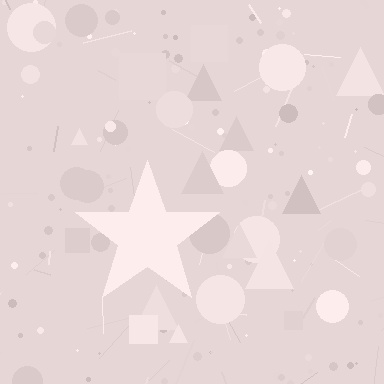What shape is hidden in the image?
A star is hidden in the image.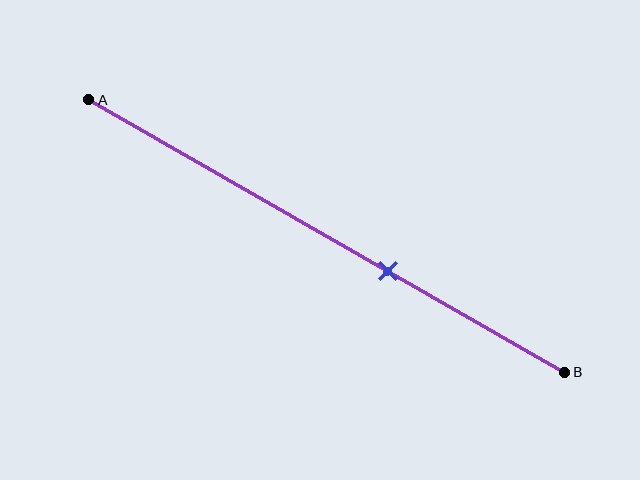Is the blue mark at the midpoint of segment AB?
No, the mark is at about 65% from A, not at the 50% midpoint.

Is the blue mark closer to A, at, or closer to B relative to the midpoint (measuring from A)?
The blue mark is closer to point B than the midpoint of segment AB.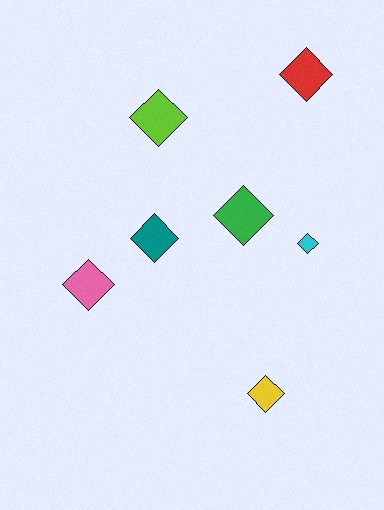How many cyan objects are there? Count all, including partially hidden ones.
There is 1 cyan object.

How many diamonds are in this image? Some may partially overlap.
There are 7 diamonds.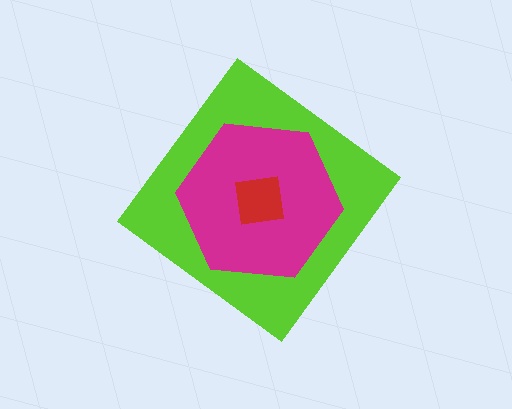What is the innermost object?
The red square.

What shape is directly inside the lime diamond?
The magenta hexagon.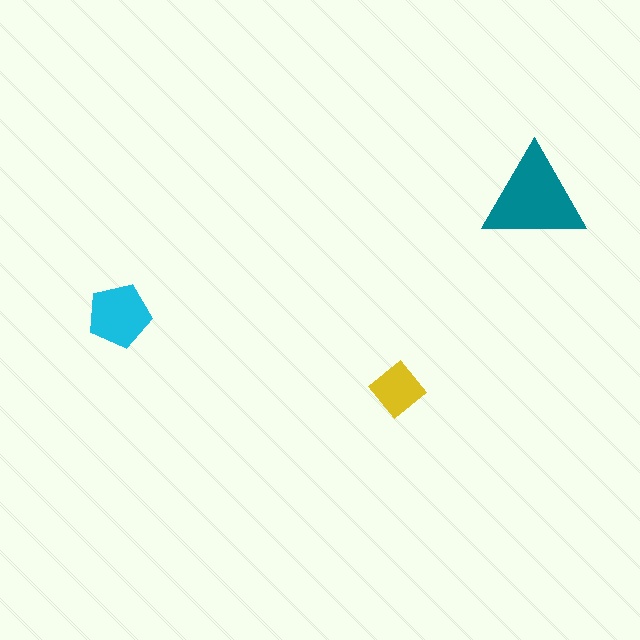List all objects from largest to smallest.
The teal triangle, the cyan pentagon, the yellow diamond.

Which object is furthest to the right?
The teal triangle is rightmost.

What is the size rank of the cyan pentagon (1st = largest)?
2nd.